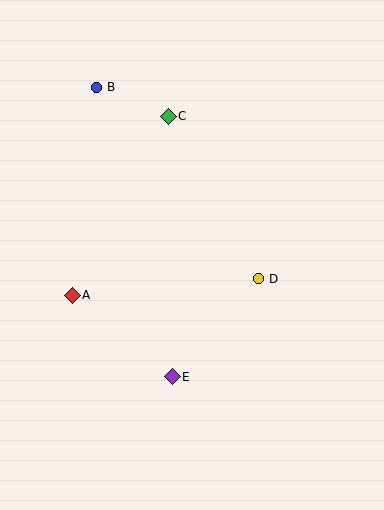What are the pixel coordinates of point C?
Point C is at (168, 116).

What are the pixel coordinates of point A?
Point A is at (72, 295).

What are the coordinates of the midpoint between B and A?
The midpoint between B and A is at (84, 191).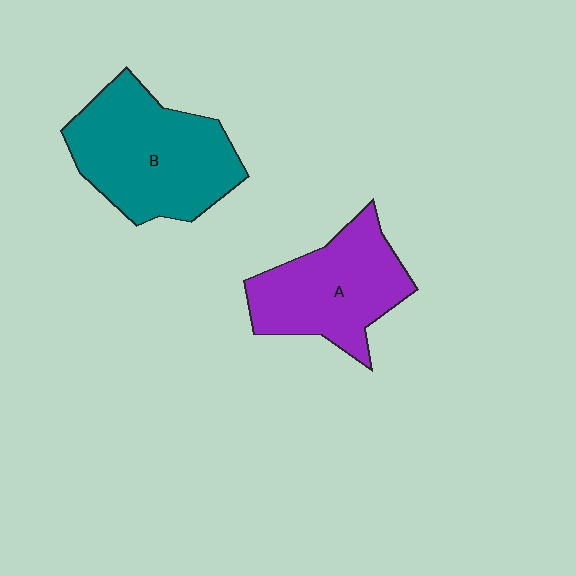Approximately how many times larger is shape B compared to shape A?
Approximately 1.2 times.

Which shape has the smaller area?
Shape A (purple).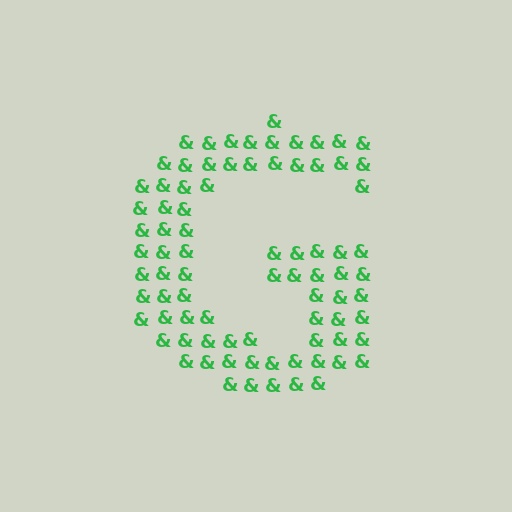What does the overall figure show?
The overall figure shows the letter G.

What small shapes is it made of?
It is made of small ampersands.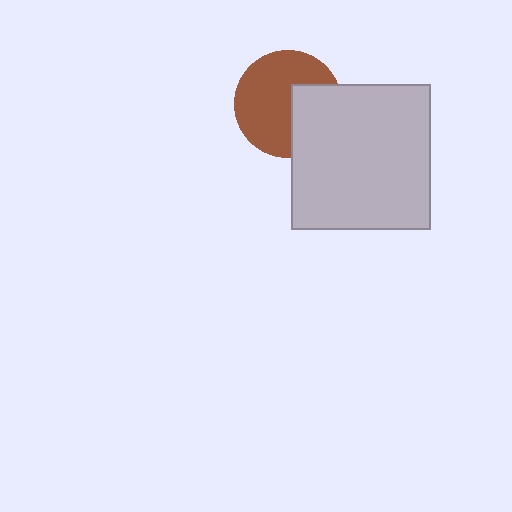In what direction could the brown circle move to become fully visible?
The brown circle could move left. That would shift it out from behind the light gray rectangle entirely.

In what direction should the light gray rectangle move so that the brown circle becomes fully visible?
The light gray rectangle should move right. That is the shortest direction to clear the overlap and leave the brown circle fully visible.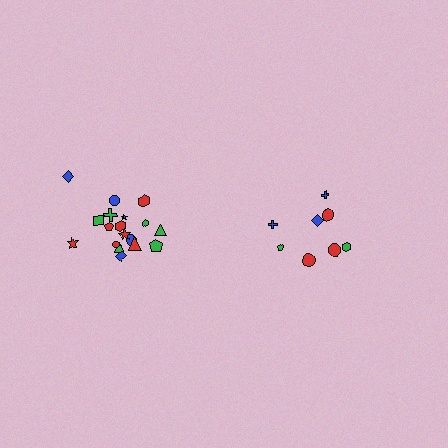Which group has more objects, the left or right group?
The left group.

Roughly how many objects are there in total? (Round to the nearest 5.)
Roughly 25 objects in total.